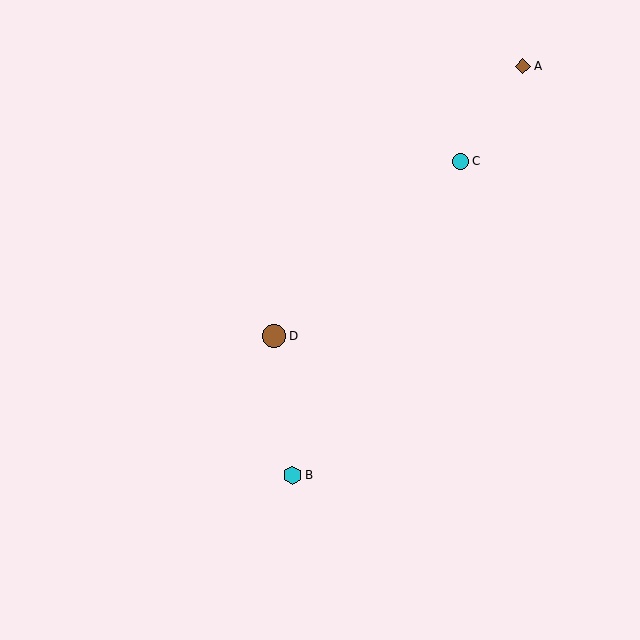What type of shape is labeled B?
Shape B is a cyan hexagon.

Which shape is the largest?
The brown circle (labeled D) is the largest.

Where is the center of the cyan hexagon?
The center of the cyan hexagon is at (293, 475).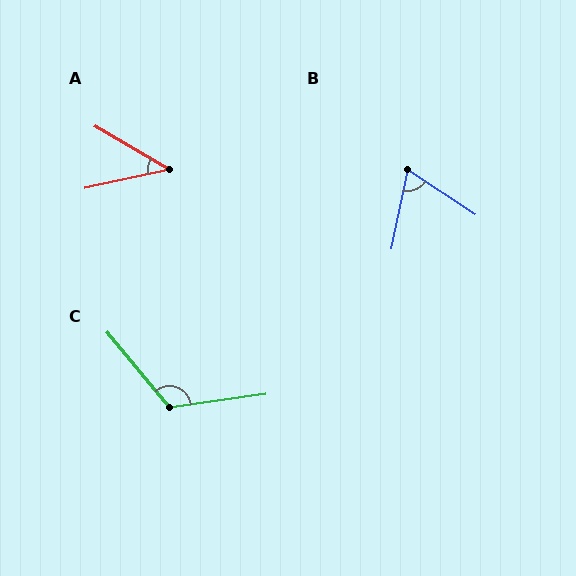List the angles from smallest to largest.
A (43°), B (68°), C (122°).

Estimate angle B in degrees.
Approximately 68 degrees.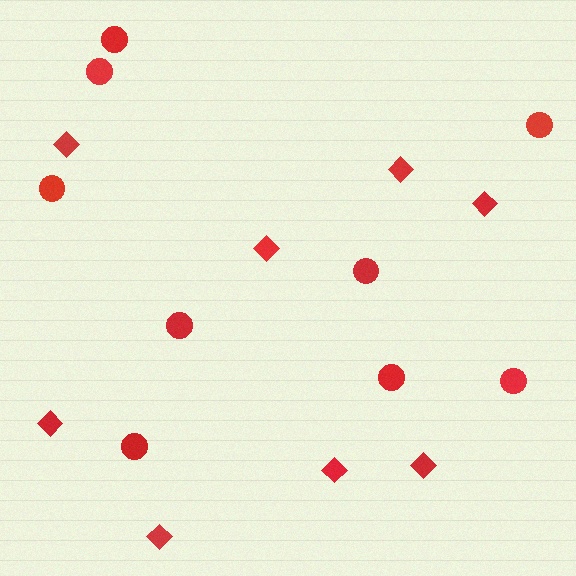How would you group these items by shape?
There are 2 groups: one group of diamonds (8) and one group of circles (9).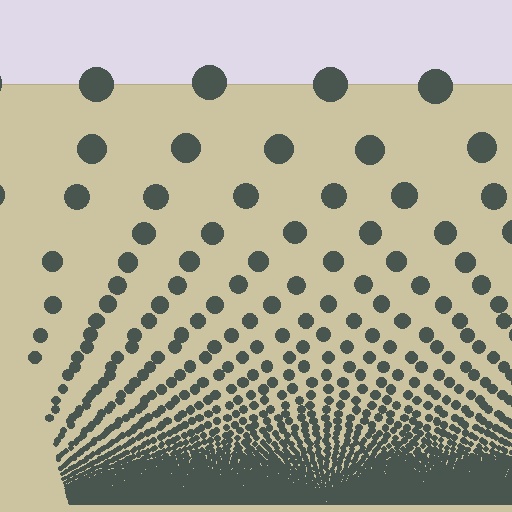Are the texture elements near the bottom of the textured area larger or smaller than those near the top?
Smaller. The gradient is inverted — elements near the bottom are smaller and denser.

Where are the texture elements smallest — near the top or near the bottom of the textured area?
Near the bottom.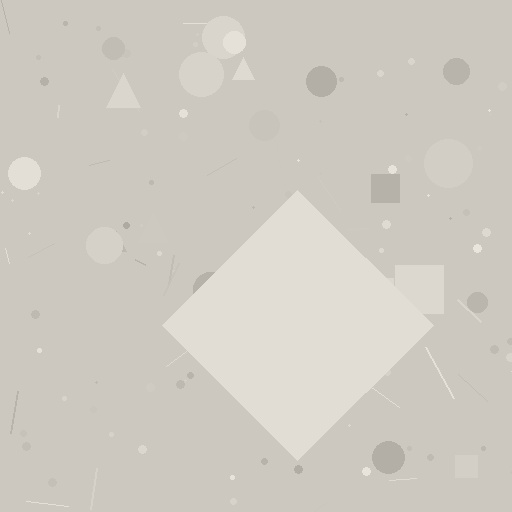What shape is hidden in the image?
A diamond is hidden in the image.